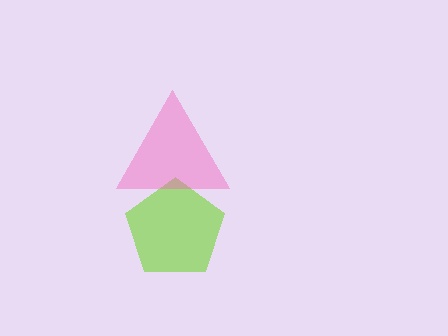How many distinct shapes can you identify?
There are 2 distinct shapes: a lime pentagon, a pink triangle.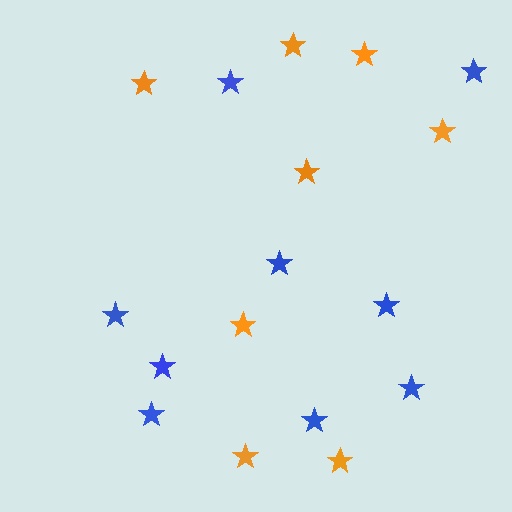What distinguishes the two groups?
There are 2 groups: one group of orange stars (8) and one group of blue stars (9).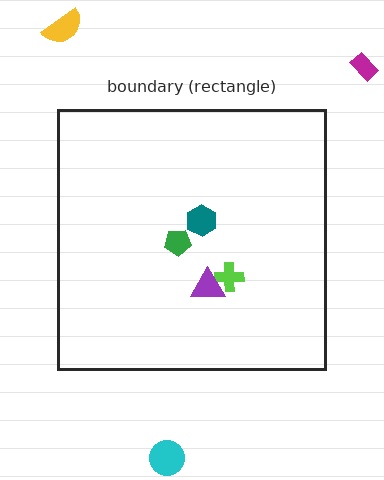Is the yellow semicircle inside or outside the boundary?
Outside.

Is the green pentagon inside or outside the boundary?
Inside.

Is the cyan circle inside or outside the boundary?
Outside.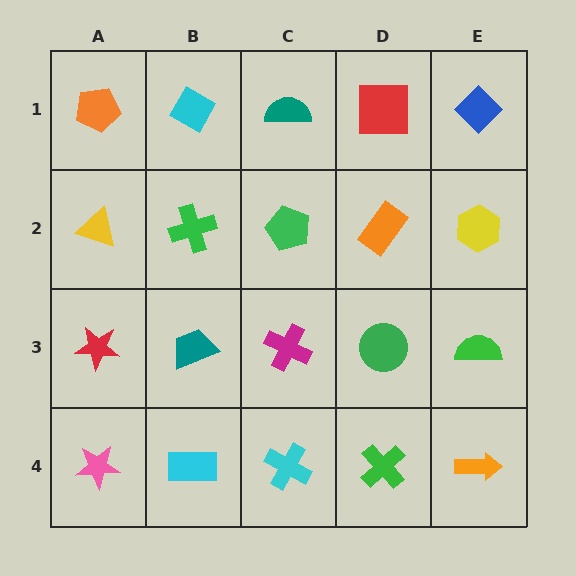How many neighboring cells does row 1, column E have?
2.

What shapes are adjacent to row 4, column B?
A teal trapezoid (row 3, column B), a pink star (row 4, column A), a cyan cross (row 4, column C).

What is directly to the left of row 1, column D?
A teal semicircle.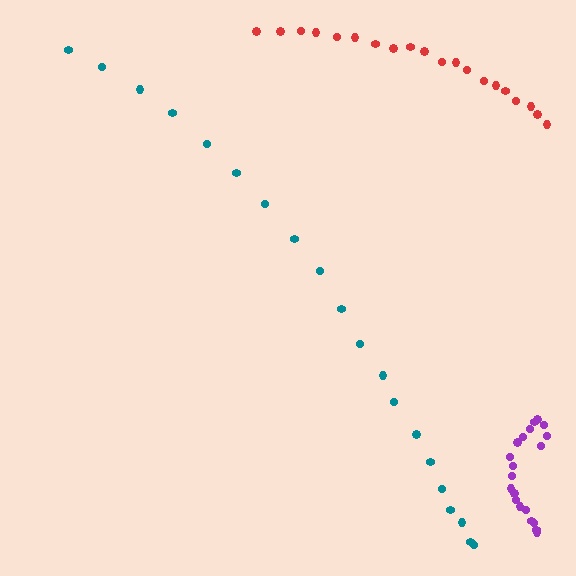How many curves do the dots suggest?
There are 3 distinct paths.